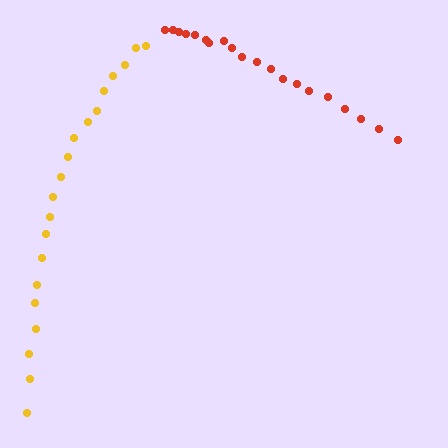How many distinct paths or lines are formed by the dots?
There are 2 distinct paths.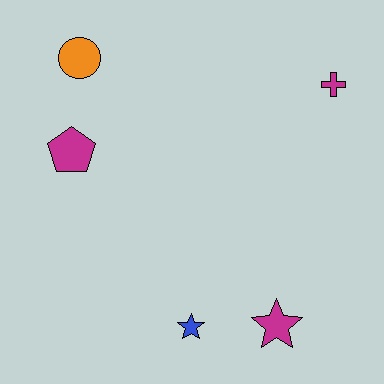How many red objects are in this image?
There are no red objects.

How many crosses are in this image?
There is 1 cross.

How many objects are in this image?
There are 5 objects.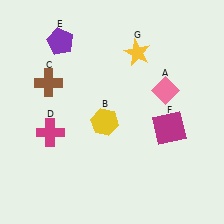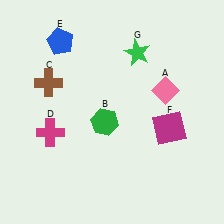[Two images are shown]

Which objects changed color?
B changed from yellow to green. E changed from purple to blue. G changed from yellow to green.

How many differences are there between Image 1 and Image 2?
There are 3 differences between the two images.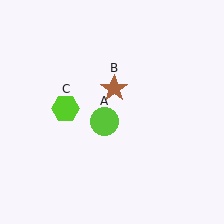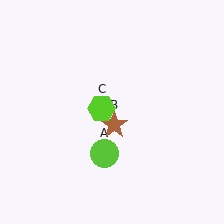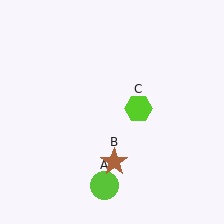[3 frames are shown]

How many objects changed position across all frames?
3 objects changed position: lime circle (object A), brown star (object B), lime hexagon (object C).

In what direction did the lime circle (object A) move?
The lime circle (object A) moved down.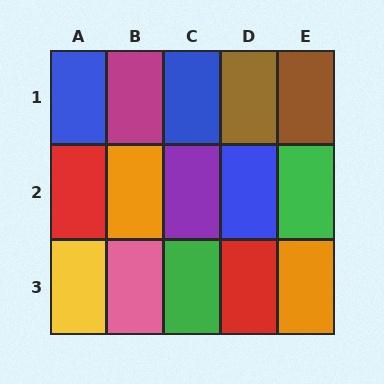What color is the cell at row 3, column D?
Red.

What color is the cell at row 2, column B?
Orange.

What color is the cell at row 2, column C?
Purple.